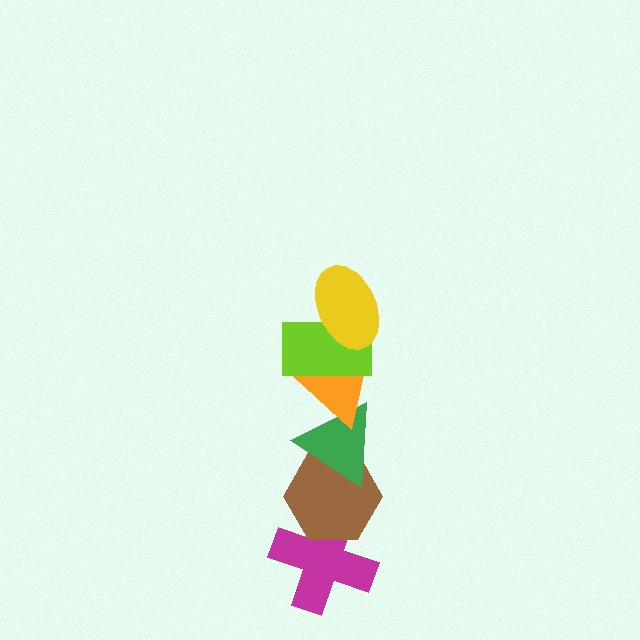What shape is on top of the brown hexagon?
The green triangle is on top of the brown hexagon.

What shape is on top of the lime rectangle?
The yellow ellipse is on top of the lime rectangle.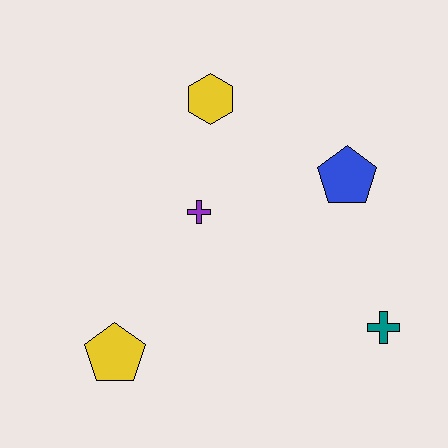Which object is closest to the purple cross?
The yellow hexagon is closest to the purple cross.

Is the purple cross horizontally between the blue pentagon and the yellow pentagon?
Yes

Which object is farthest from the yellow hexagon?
The teal cross is farthest from the yellow hexagon.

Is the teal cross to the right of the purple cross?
Yes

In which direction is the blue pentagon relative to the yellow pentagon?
The blue pentagon is to the right of the yellow pentagon.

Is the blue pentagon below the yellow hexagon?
Yes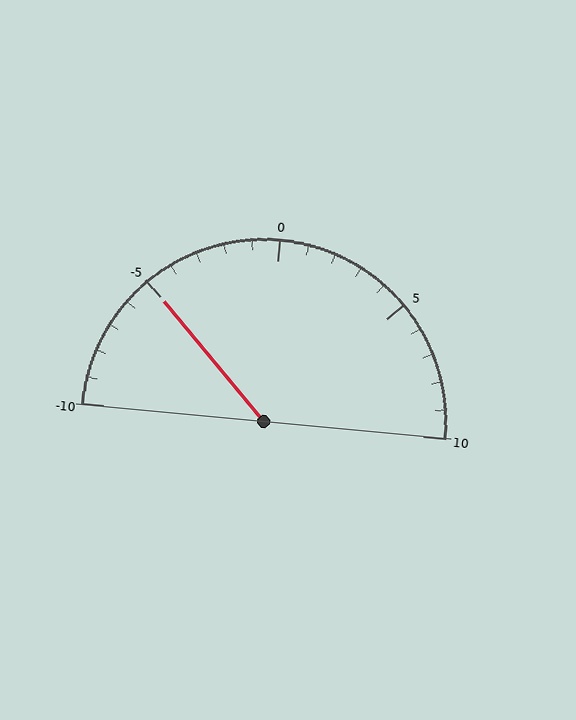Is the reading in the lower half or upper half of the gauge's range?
The reading is in the lower half of the range (-10 to 10).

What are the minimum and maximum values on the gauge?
The gauge ranges from -10 to 10.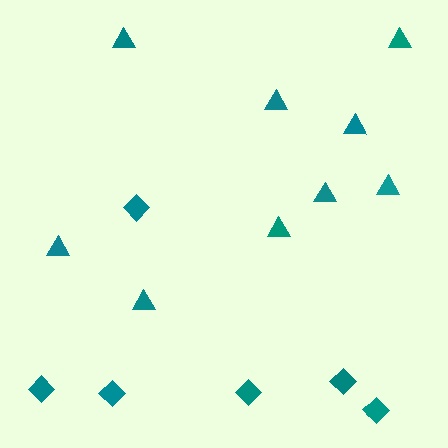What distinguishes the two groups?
There are 2 groups: one group of triangles (9) and one group of diamonds (6).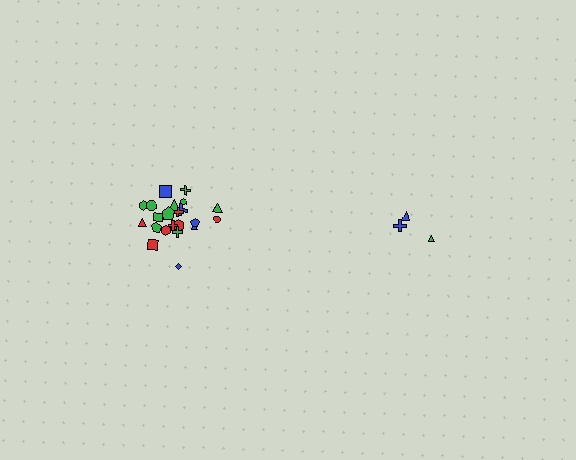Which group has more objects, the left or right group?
The left group.